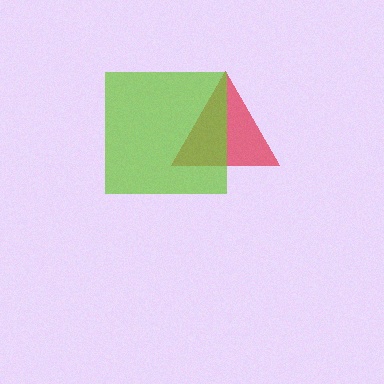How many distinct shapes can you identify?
There are 2 distinct shapes: a red triangle, a lime square.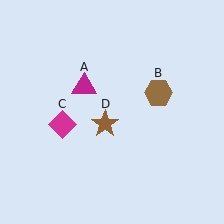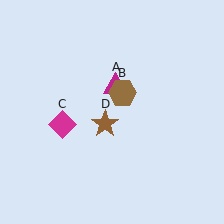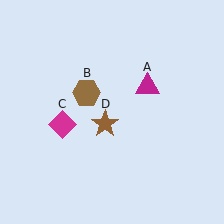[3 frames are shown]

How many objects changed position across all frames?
2 objects changed position: magenta triangle (object A), brown hexagon (object B).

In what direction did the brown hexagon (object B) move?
The brown hexagon (object B) moved left.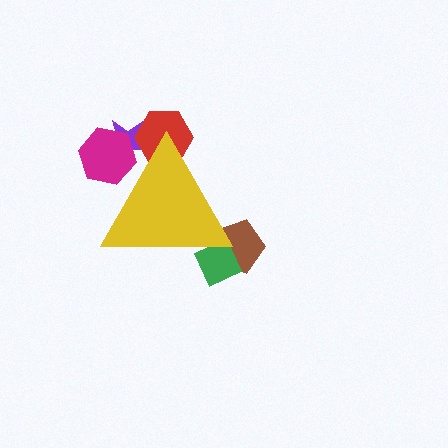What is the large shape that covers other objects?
A yellow triangle.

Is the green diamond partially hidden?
Yes, the green diamond is partially hidden behind the yellow triangle.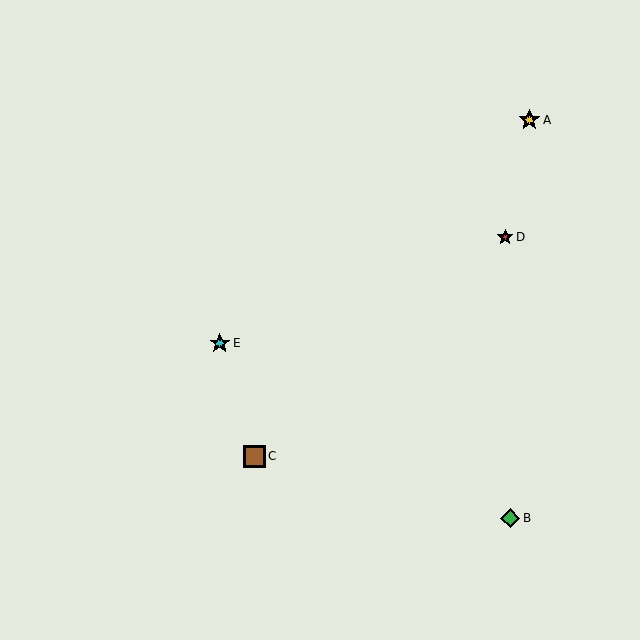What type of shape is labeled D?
Shape D is a red star.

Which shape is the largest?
The brown square (labeled C) is the largest.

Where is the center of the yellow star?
The center of the yellow star is at (529, 120).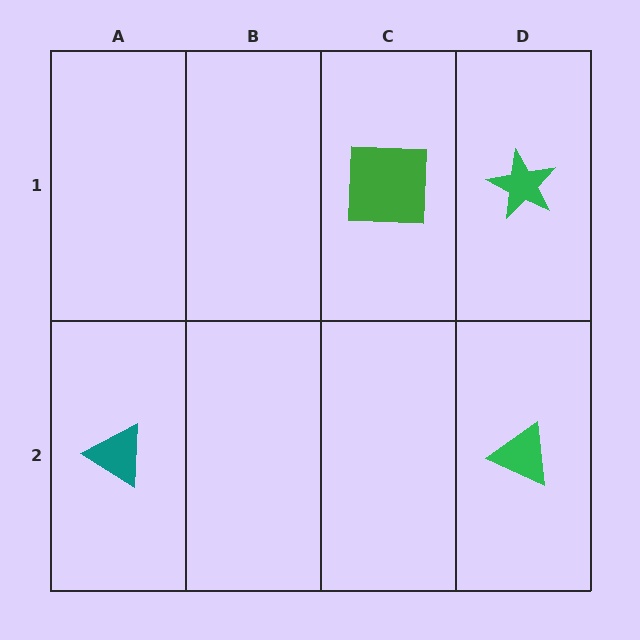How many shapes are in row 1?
2 shapes.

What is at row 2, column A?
A teal triangle.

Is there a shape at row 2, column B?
No, that cell is empty.